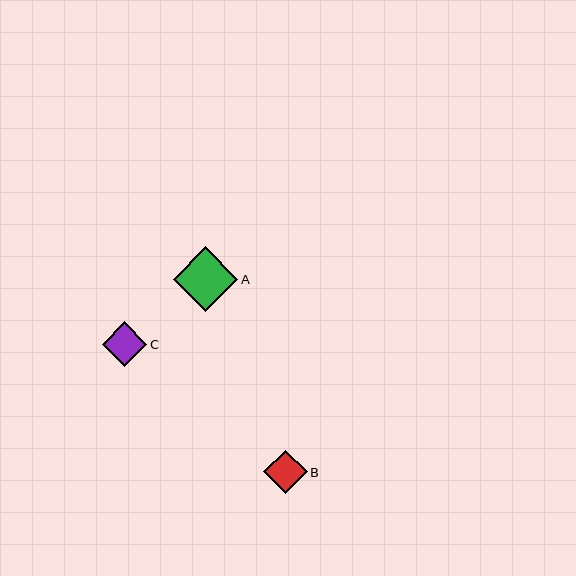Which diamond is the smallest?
Diamond B is the smallest with a size of approximately 44 pixels.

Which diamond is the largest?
Diamond A is the largest with a size of approximately 64 pixels.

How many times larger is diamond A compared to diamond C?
Diamond A is approximately 1.4 times the size of diamond C.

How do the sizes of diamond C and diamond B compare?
Diamond C and diamond B are approximately the same size.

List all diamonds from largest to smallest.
From largest to smallest: A, C, B.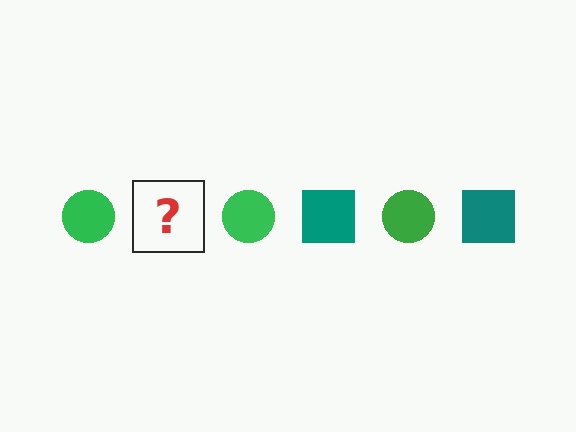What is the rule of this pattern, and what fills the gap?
The rule is that the pattern alternates between green circle and teal square. The gap should be filled with a teal square.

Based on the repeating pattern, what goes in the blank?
The blank should be a teal square.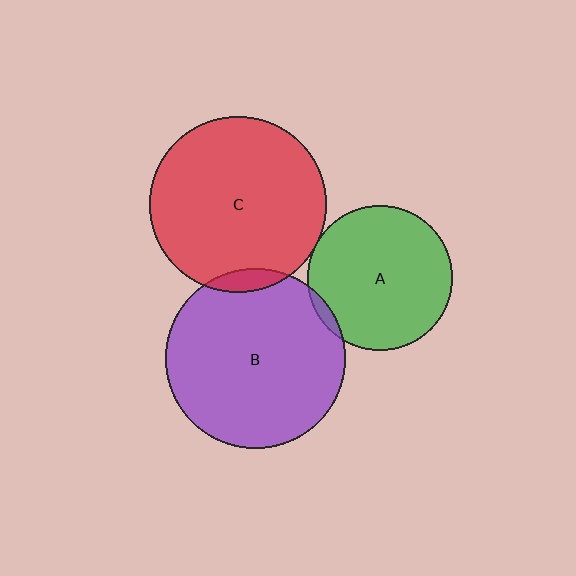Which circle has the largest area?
Circle B (purple).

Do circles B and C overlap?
Yes.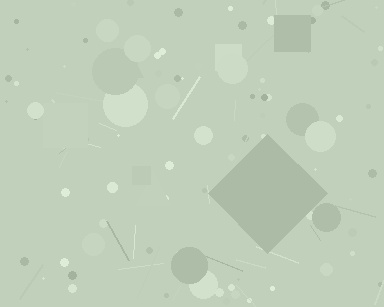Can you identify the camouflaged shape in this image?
The camouflaged shape is a diamond.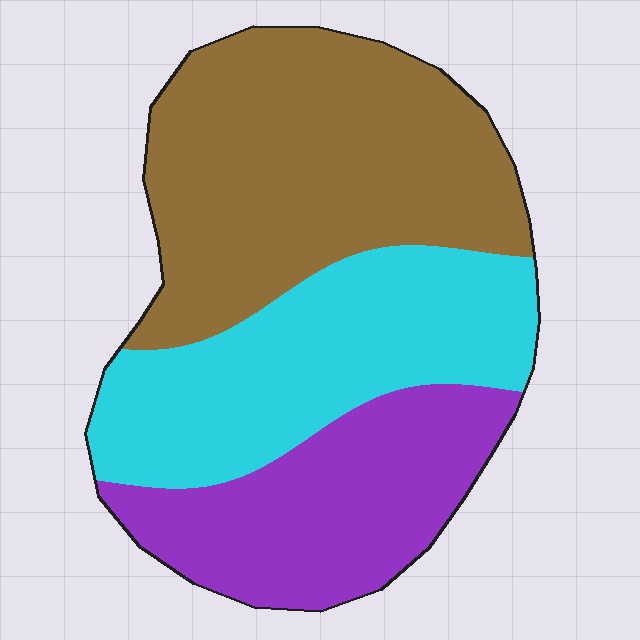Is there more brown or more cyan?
Brown.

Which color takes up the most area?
Brown, at roughly 40%.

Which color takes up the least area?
Purple, at roughly 25%.